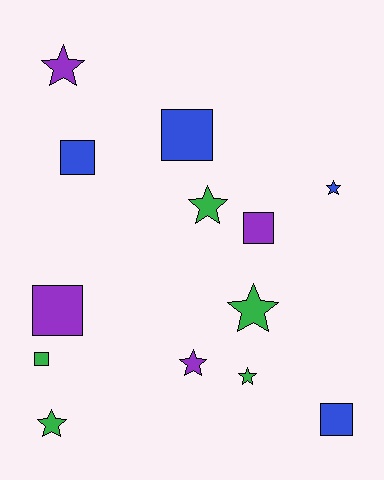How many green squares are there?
There is 1 green square.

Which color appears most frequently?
Green, with 5 objects.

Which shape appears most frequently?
Star, with 7 objects.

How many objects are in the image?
There are 13 objects.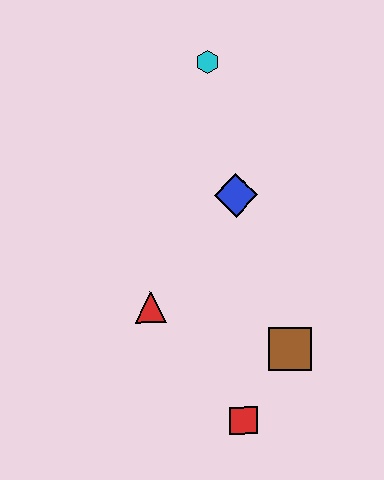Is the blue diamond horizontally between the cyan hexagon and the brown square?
Yes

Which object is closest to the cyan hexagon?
The blue diamond is closest to the cyan hexagon.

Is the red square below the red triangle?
Yes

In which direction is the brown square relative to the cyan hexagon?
The brown square is below the cyan hexagon.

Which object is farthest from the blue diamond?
The red square is farthest from the blue diamond.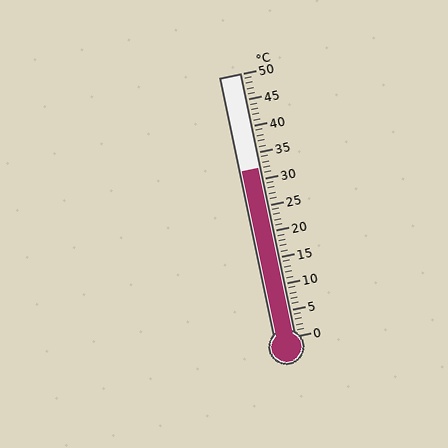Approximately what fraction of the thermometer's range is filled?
The thermometer is filled to approximately 65% of its range.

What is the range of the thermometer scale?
The thermometer scale ranges from 0°C to 50°C.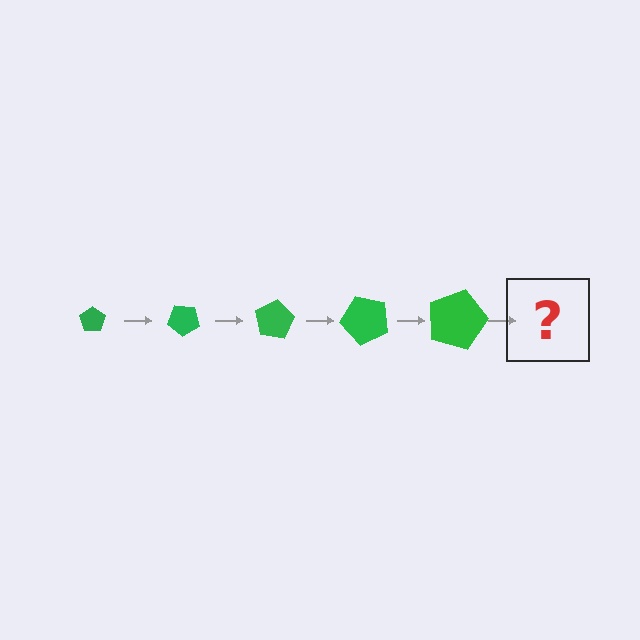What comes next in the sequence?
The next element should be a pentagon, larger than the previous one and rotated 200 degrees from the start.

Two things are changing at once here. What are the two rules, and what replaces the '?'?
The two rules are that the pentagon grows larger each step and it rotates 40 degrees each step. The '?' should be a pentagon, larger than the previous one and rotated 200 degrees from the start.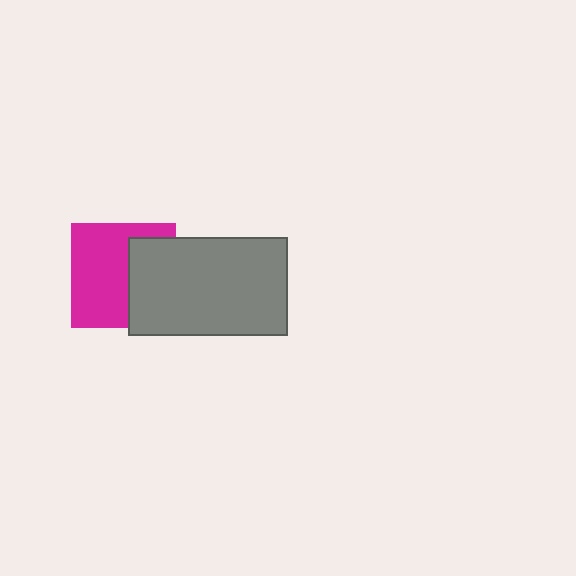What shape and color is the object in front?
The object in front is a gray rectangle.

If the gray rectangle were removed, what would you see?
You would see the complete magenta square.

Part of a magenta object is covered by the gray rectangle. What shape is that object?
It is a square.